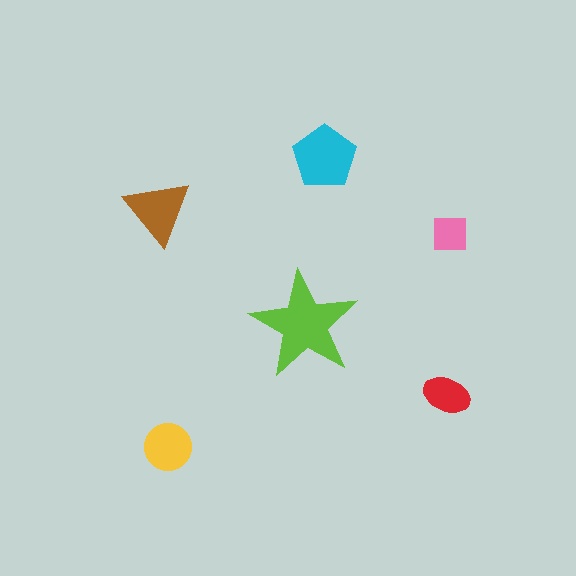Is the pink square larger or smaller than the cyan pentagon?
Smaller.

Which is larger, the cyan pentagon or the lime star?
The lime star.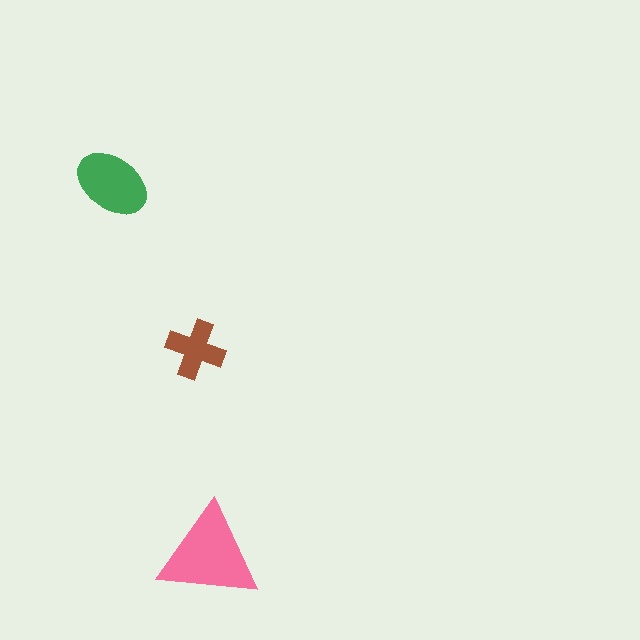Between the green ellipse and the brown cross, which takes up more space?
The green ellipse.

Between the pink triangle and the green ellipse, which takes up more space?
The pink triangle.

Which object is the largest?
The pink triangle.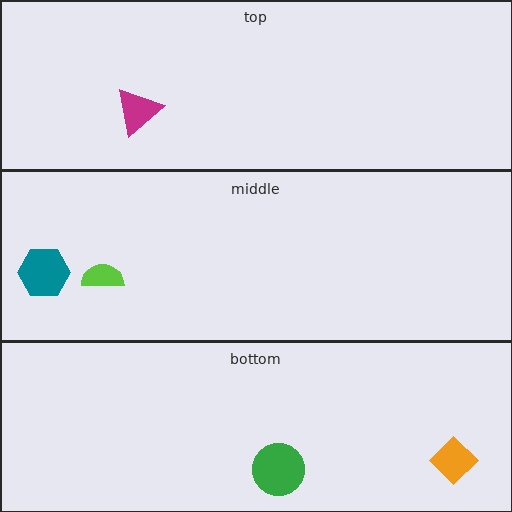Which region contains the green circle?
The bottom region.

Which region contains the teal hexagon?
The middle region.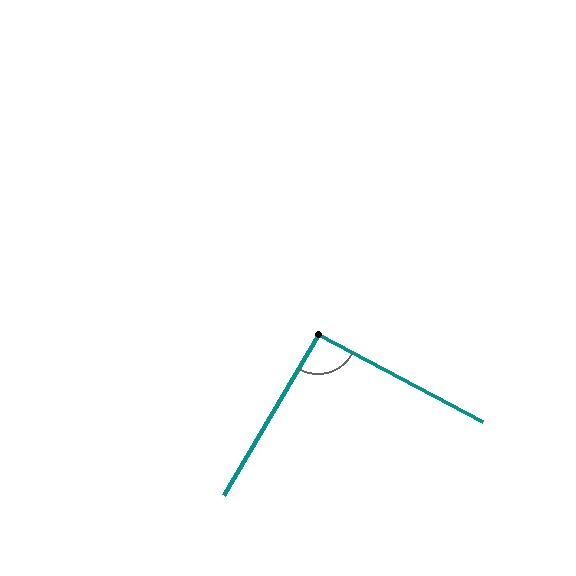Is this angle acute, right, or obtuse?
It is approximately a right angle.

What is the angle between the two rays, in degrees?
Approximately 93 degrees.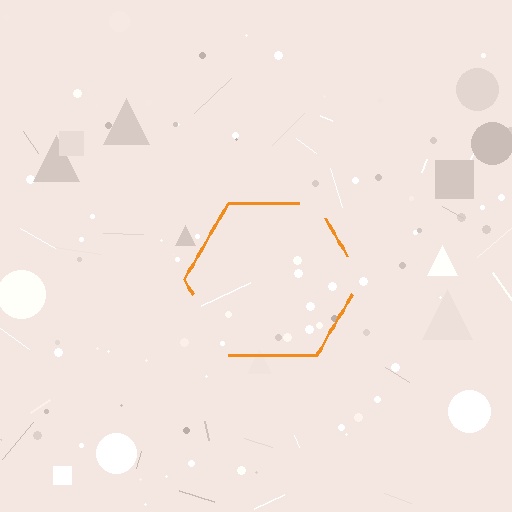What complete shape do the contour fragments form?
The contour fragments form a hexagon.